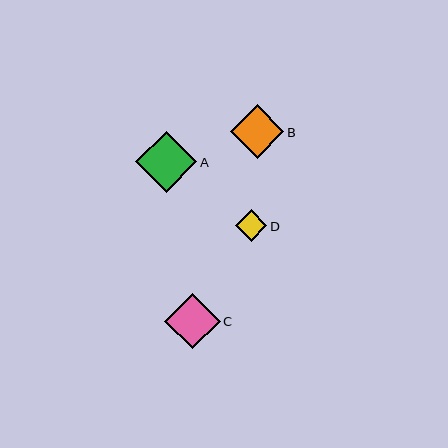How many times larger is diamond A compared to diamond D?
Diamond A is approximately 1.9 times the size of diamond D.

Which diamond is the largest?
Diamond A is the largest with a size of approximately 61 pixels.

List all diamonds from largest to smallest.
From largest to smallest: A, C, B, D.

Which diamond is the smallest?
Diamond D is the smallest with a size of approximately 32 pixels.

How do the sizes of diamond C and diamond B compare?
Diamond C and diamond B are approximately the same size.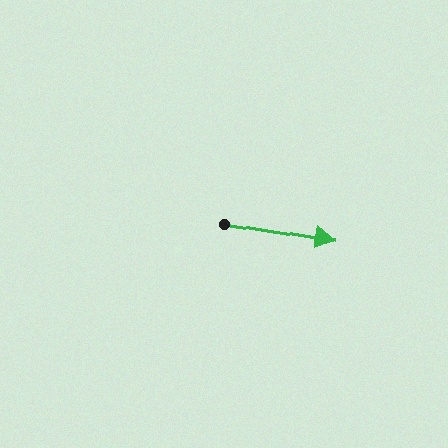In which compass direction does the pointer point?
East.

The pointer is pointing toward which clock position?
Roughly 3 o'clock.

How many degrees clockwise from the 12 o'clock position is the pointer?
Approximately 99 degrees.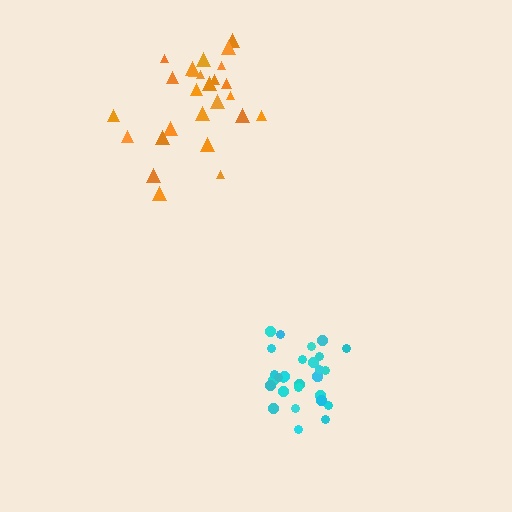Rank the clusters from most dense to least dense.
cyan, orange.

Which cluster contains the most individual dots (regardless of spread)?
Cyan (30).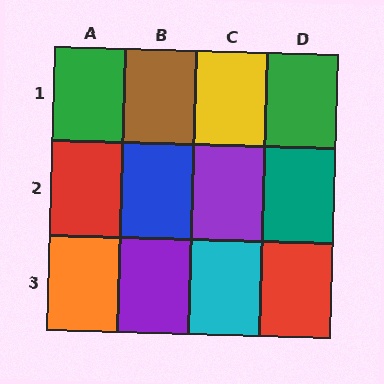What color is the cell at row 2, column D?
Teal.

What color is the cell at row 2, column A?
Red.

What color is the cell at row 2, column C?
Purple.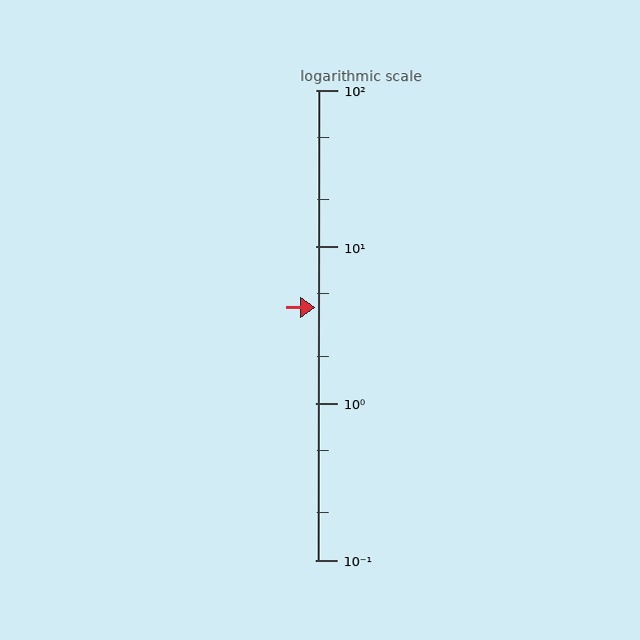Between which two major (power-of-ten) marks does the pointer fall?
The pointer is between 1 and 10.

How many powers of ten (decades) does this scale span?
The scale spans 3 decades, from 0.1 to 100.